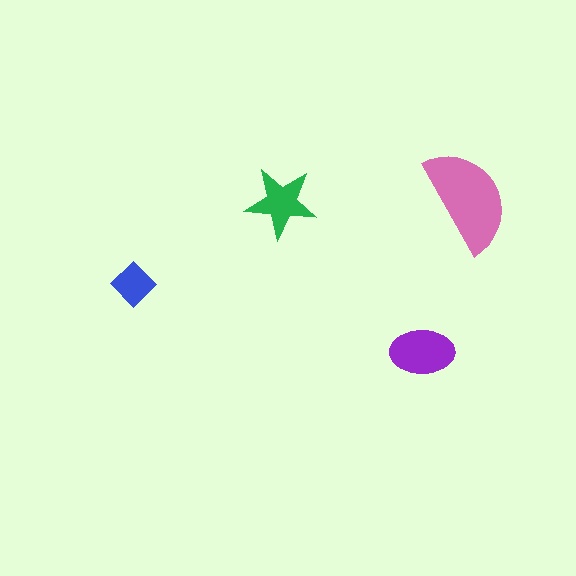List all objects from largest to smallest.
The pink semicircle, the purple ellipse, the green star, the blue diamond.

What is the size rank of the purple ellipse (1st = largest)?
2nd.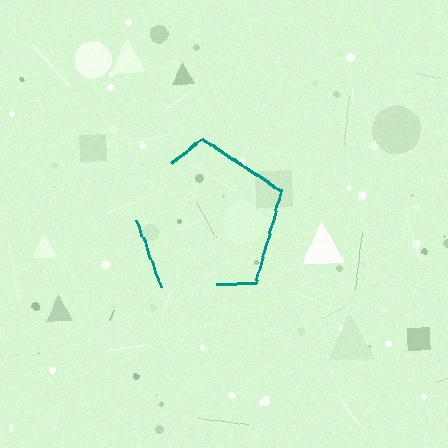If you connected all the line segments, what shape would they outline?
They would outline a pentagon.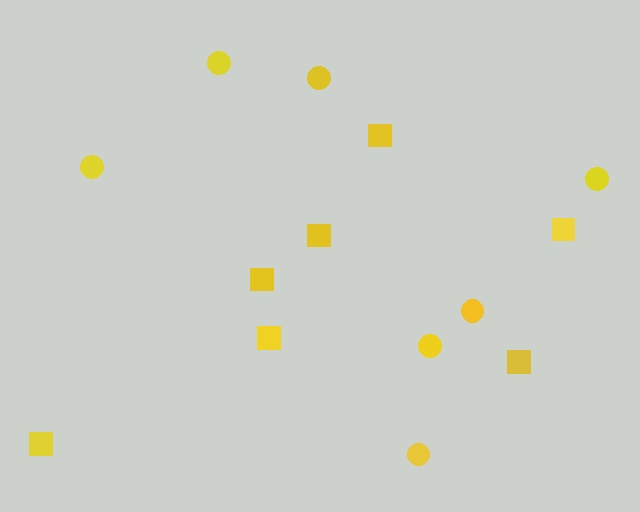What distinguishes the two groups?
There are 2 groups: one group of circles (7) and one group of squares (7).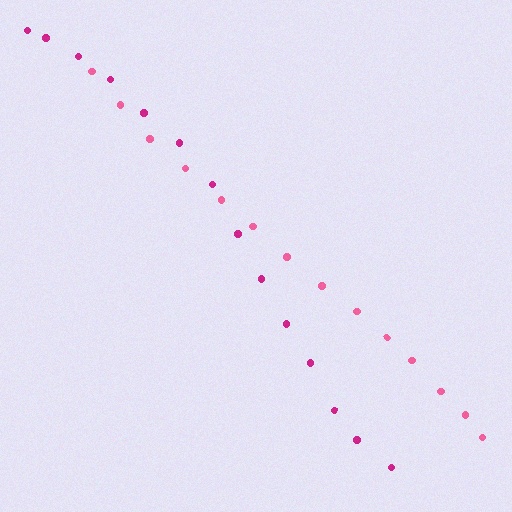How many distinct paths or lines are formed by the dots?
There are 2 distinct paths.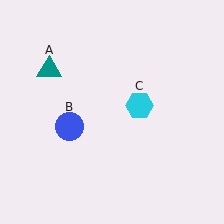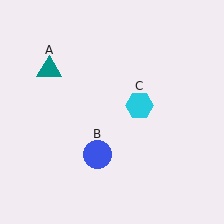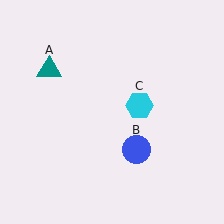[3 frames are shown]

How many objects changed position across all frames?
1 object changed position: blue circle (object B).